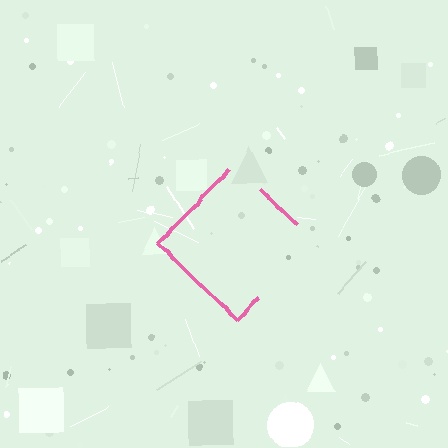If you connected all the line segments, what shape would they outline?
They would outline a diamond.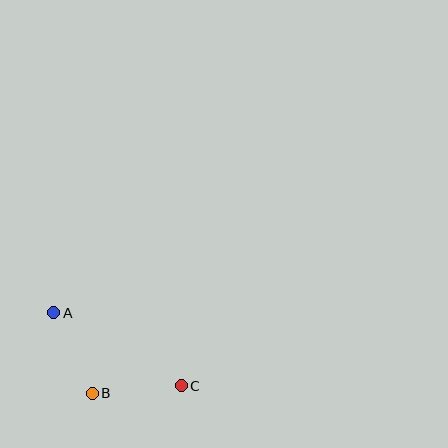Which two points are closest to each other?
Points A and B are closest to each other.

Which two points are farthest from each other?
Points A and C are farthest from each other.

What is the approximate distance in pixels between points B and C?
The distance between B and C is approximately 90 pixels.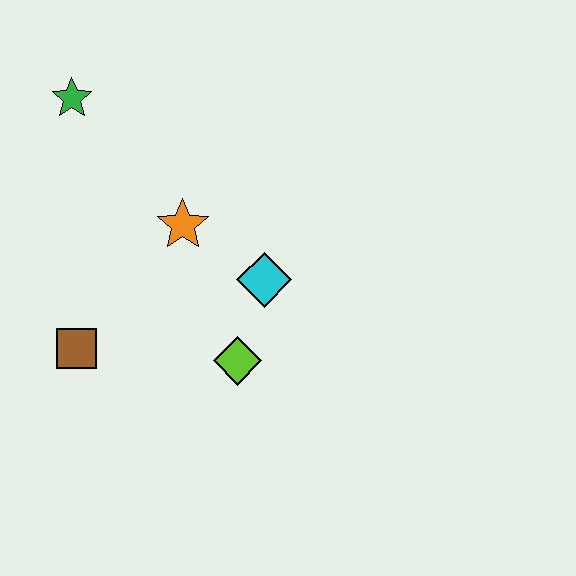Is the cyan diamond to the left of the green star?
No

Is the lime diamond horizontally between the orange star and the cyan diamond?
Yes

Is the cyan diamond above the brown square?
Yes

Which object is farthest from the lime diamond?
The green star is farthest from the lime diamond.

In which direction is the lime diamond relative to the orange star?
The lime diamond is below the orange star.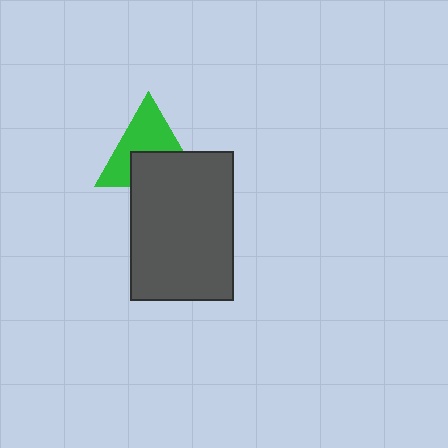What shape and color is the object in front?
The object in front is a dark gray rectangle.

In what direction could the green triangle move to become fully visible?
The green triangle could move up. That would shift it out from behind the dark gray rectangle entirely.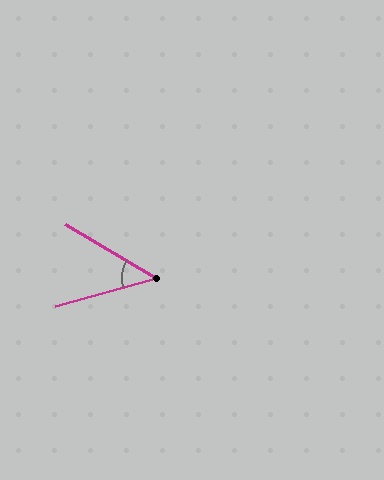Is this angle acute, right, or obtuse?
It is acute.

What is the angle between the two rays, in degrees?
Approximately 46 degrees.